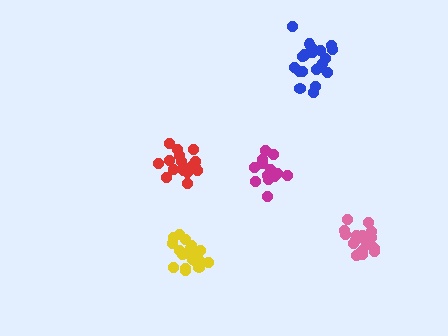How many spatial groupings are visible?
There are 5 spatial groupings.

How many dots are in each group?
Group 1: 18 dots, Group 2: 21 dots, Group 3: 15 dots, Group 4: 21 dots, Group 5: 19 dots (94 total).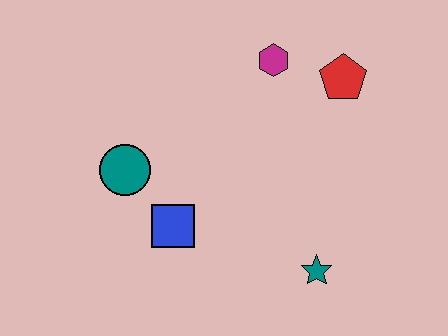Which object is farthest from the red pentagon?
The teal circle is farthest from the red pentagon.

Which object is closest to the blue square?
The teal circle is closest to the blue square.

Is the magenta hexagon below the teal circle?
No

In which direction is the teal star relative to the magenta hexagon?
The teal star is below the magenta hexagon.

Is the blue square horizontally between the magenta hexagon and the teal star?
No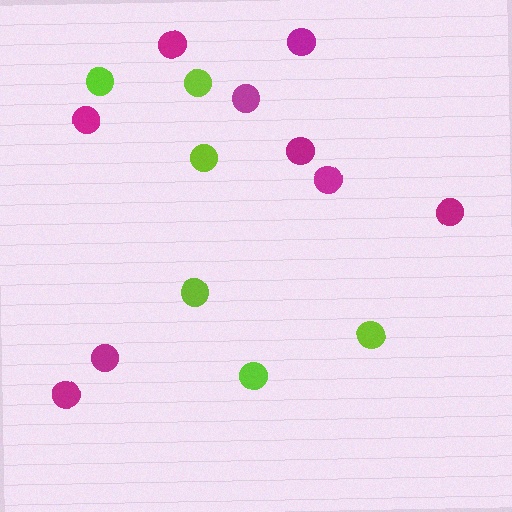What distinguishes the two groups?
There are 2 groups: one group of lime circles (6) and one group of magenta circles (9).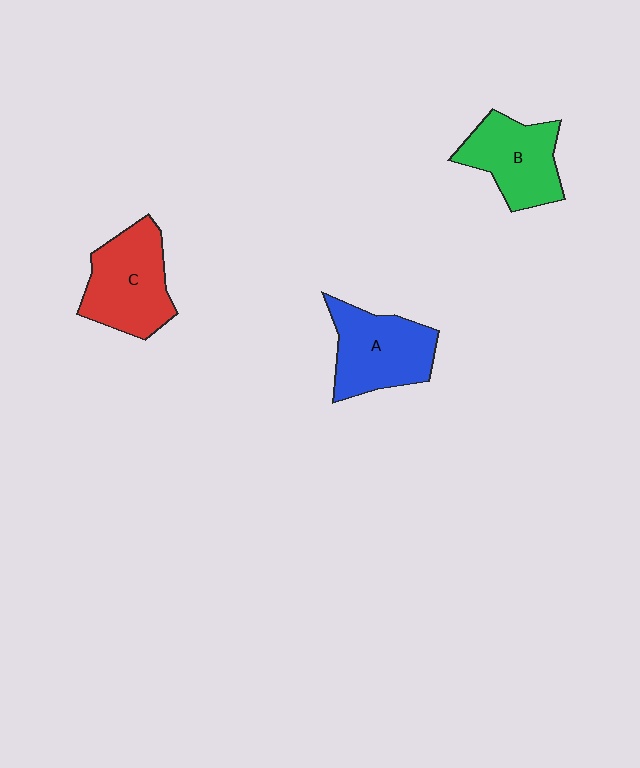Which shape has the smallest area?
Shape B (green).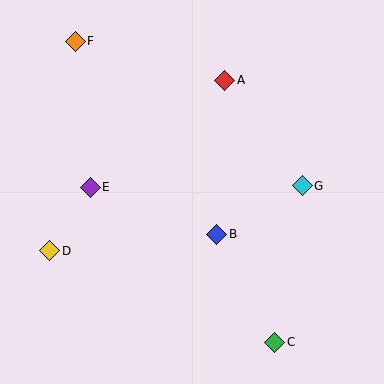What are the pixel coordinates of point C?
Point C is at (275, 342).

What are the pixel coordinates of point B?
Point B is at (217, 234).